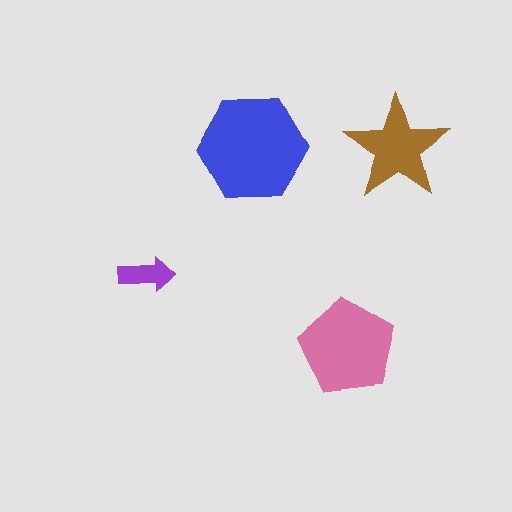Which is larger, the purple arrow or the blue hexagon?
The blue hexagon.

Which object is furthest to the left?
The purple arrow is leftmost.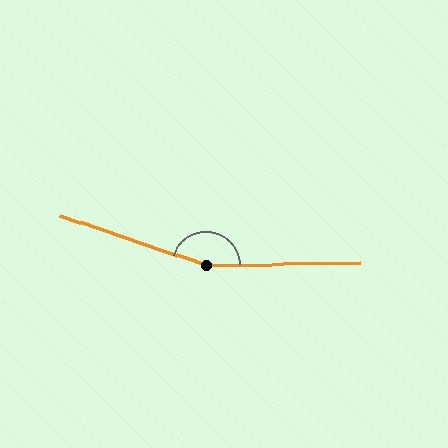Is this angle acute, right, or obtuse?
It is obtuse.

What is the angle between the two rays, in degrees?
Approximately 160 degrees.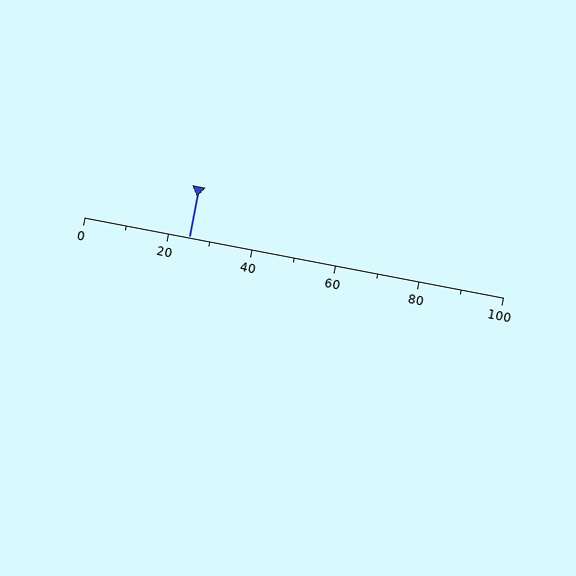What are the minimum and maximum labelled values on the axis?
The axis runs from 0 to 100.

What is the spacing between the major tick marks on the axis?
The major ticks are spaced 20 apart.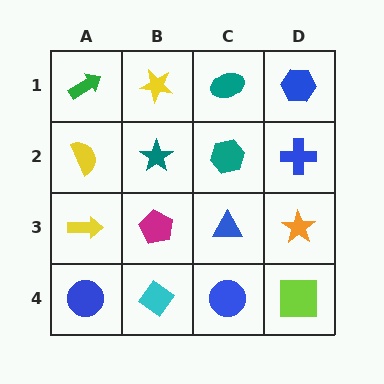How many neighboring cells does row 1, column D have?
2.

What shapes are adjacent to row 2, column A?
A green arrow (row 1, column A), a yellow arrow (row 3, column A), a teal star (row 2, column B).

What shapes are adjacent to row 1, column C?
A teal hexagon (row 2, column C), a yellow star (row 1, column B), a blue hexagon (row 1, column D).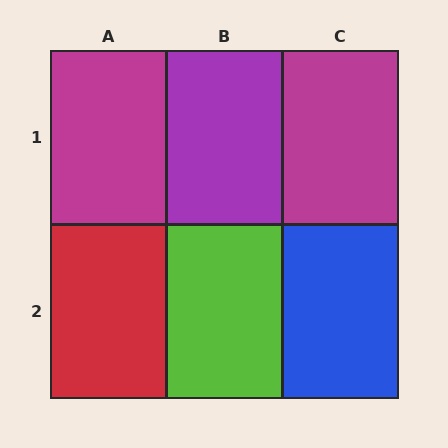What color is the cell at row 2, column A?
Red.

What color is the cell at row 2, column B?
Lime.